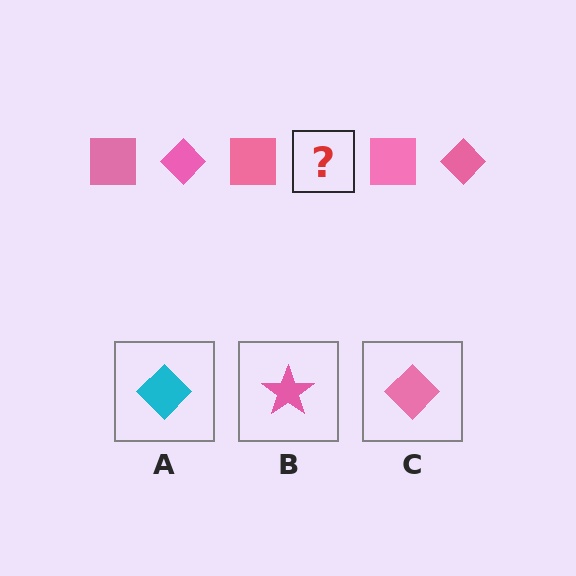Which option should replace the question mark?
Option C.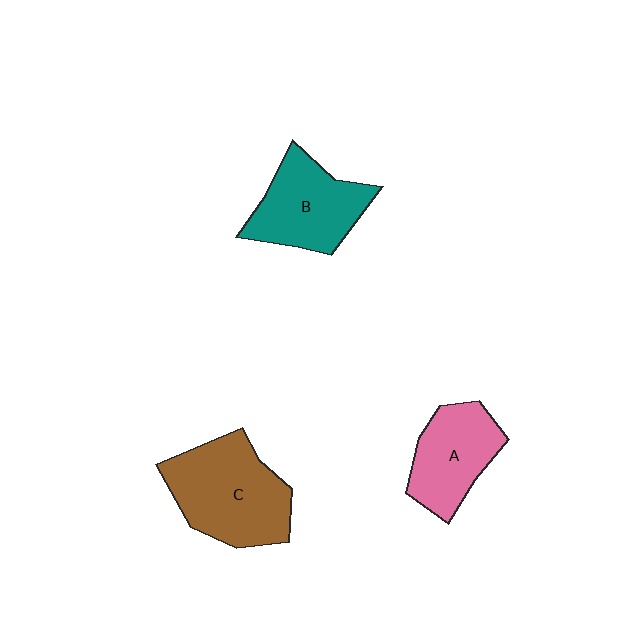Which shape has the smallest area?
Shape A (pink).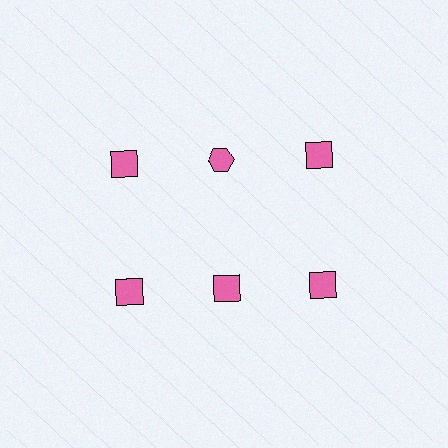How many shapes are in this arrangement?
There are 6 shapes arranged in a grid pattern.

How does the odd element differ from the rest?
It has a different shape: hexagon instead of square.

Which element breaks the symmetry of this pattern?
The pink hexagon in the top row, second from left column breaks the symmetry. All other shapes are pink squares.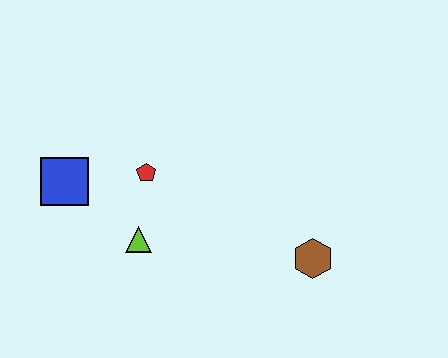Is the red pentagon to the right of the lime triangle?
Yes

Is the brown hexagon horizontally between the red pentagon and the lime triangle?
No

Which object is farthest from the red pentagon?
The brown hexagon is farthest from the red pentagon.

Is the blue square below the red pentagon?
Yes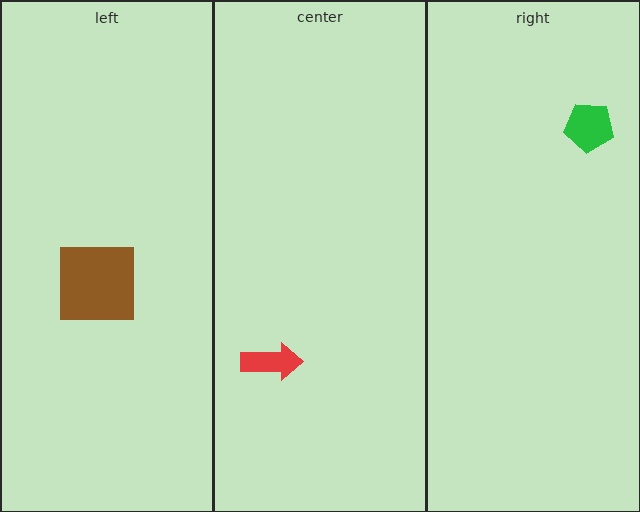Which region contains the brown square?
The left region.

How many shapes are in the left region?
1.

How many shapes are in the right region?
1.